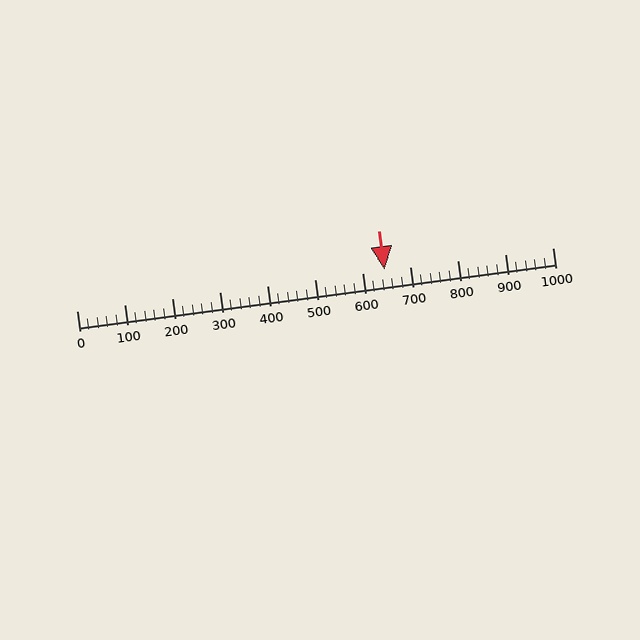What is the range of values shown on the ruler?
The ruler shows values from 0 to 1000.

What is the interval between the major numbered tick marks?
The major tick marks are spaced 100 units apart.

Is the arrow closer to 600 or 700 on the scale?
The arrow is closer to 600.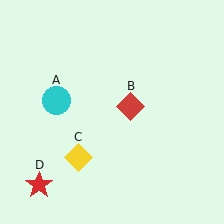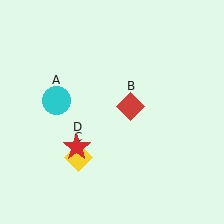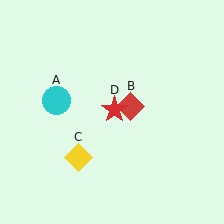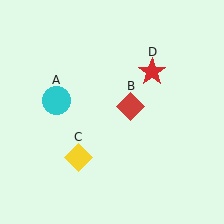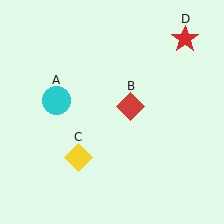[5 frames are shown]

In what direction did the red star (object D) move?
The red star (object D) moved up and to the right.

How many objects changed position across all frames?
1 object changed position: red star (object D).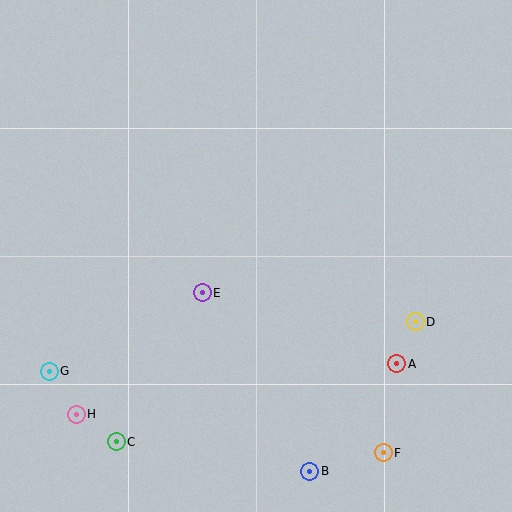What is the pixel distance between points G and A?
The distance between G and A is 348 pixels.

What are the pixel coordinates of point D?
Point D is at (415, 322).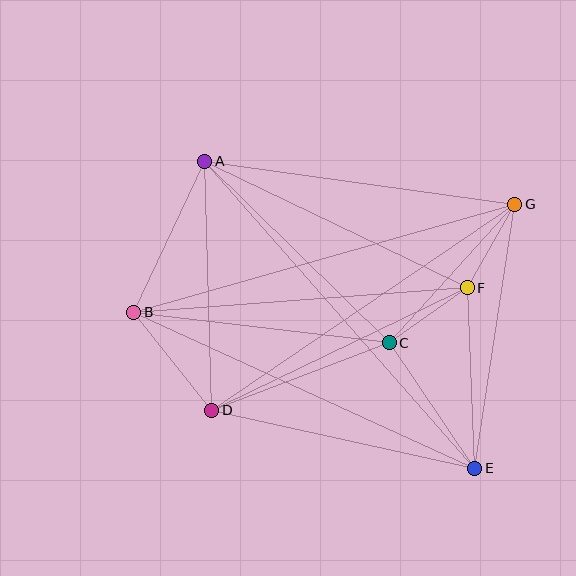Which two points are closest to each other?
Points C and F are closest to each other.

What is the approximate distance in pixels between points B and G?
The distance between B and G is approximately 396 pixels.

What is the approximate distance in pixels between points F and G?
The distance between F and G is approximately 96 pixels.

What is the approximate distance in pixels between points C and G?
The distance between C and G is approximately 187 pixels.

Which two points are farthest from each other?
Points A and E are farthest from each other.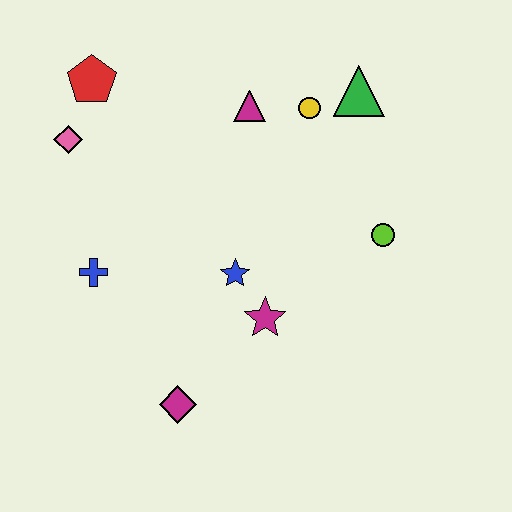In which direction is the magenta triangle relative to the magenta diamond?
The magenta triangle is above the magenta diamond.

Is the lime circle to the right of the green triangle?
Yes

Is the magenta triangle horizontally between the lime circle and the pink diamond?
Yes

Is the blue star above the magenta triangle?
No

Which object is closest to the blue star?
The magenta star is closest to the blue star.